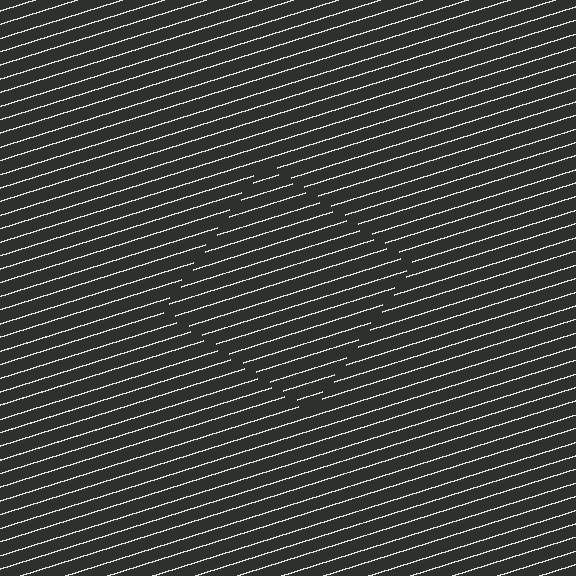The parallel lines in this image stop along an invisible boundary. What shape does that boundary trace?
An illusory square. The interior of the shape contains the same grating, shifted by half a period — the contour is defined by the phase discontinuity where line-ends from the inner and outer gratings abut.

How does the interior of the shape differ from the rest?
The interior of the shape contains the same grating, shifted by half a period — the contour is defined by the phase discontinuity where line-ends from the inner and outer gratings abut.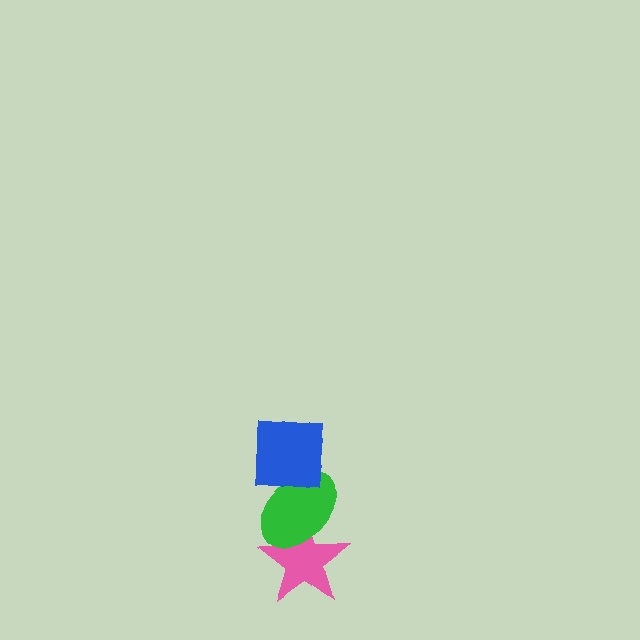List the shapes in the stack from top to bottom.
From top to bottom: the blue square, the green ellipse, the pink star.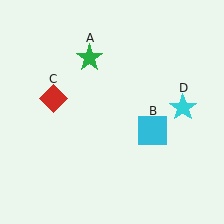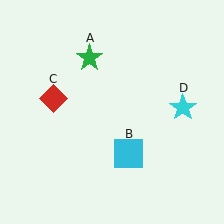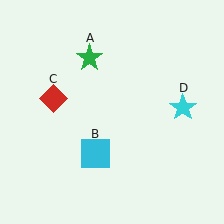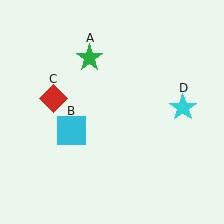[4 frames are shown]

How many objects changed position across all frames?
1 object changed position: cyan square (object B).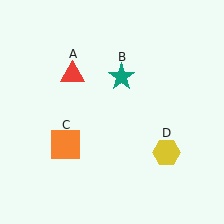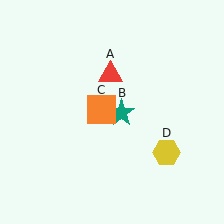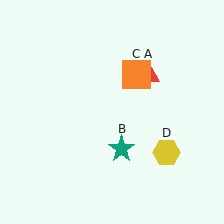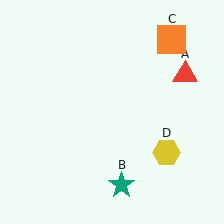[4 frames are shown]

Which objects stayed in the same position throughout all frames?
Yellow hexagon (object D) remained stationary.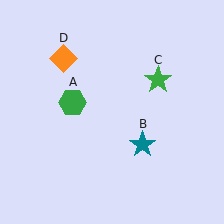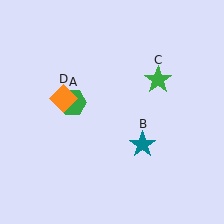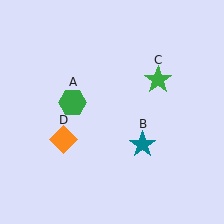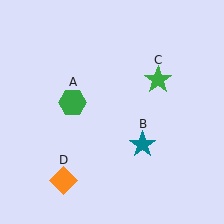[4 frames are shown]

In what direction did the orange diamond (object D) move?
The orange diamond (object D) moved down.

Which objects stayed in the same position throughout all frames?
Green hexagon (object A) and teal star (object B) and green star (object C) remained stationary.